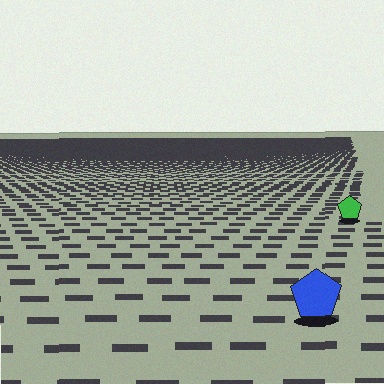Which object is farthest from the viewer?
The green pentagon is farthest from the viewer. It appears smaller and the ground texture around it is denser.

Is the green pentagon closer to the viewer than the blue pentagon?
No. The blue pentagon is closer — you can tell from the texture gradient: the ground texture is coarser near it.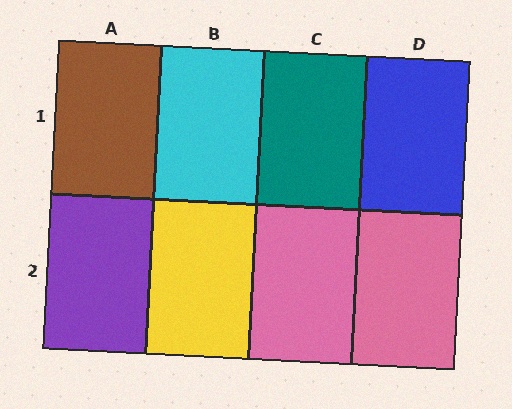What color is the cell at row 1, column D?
Blue.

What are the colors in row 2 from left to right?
Purple, yellow, pink, pink.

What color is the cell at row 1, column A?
Brown.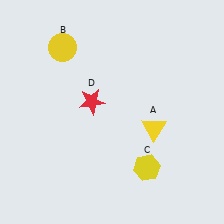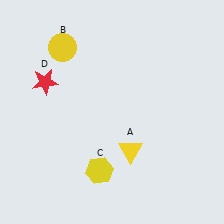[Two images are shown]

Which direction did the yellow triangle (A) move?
The yellow triangle (A) moved left.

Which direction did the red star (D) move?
The red star (D) moved left.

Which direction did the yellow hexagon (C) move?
The yellow hexagon (C) moved left.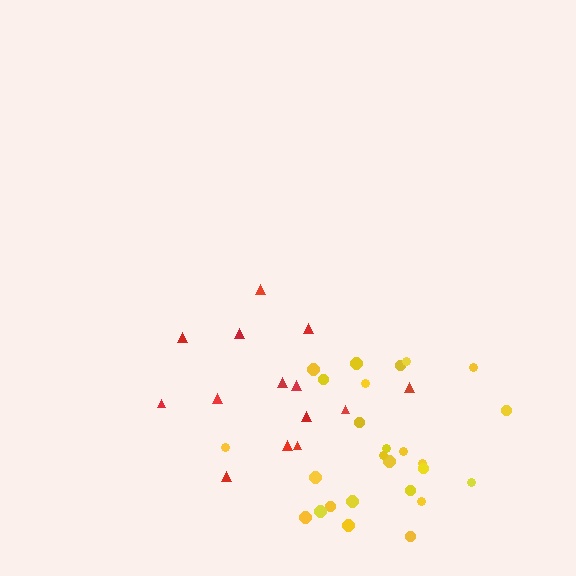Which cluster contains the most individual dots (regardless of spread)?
Yellow (26).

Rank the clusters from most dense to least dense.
yellow, red.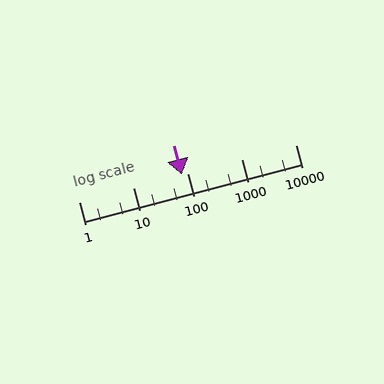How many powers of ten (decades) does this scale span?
The scale spans 4 decades, from 1 to 10000.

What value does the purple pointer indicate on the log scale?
The pointer indicates approximately 79.